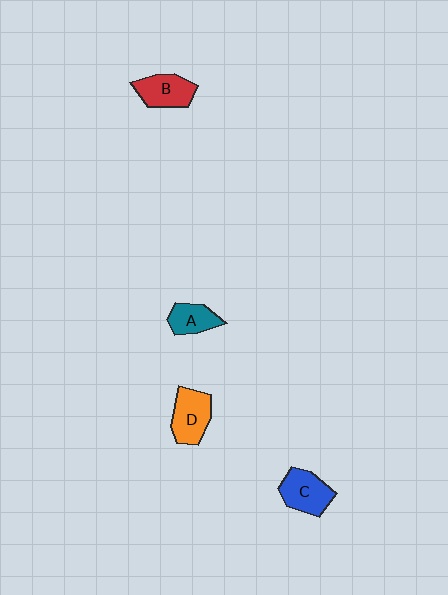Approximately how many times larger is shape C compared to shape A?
Approximately 1.4 times.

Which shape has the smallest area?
Shape A (teal).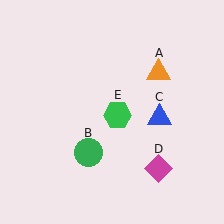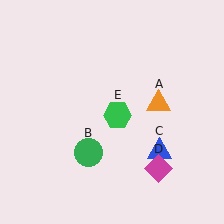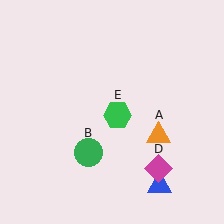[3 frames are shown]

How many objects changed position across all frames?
2 objects changed position: orange triangle (object A), blue triangle (object C).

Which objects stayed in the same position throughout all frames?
Green circle (object B) and magenta diamond (object D) and green hexagon (object E) remained stationary.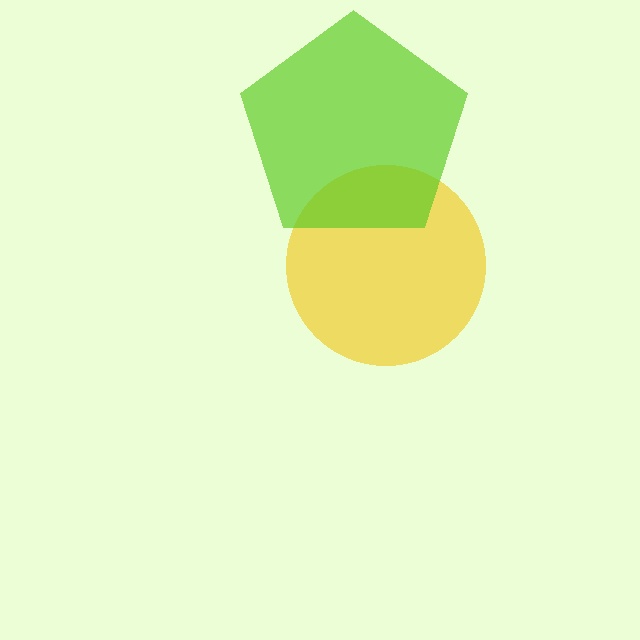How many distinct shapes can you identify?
There are 2 distinct shapes: a yellow circle, a lime pentagon.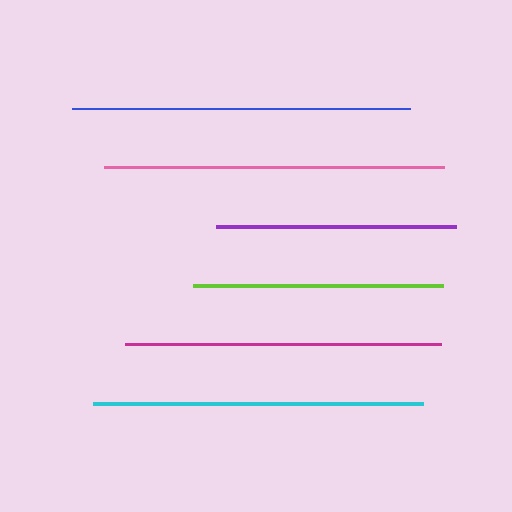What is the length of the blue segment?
The blue segment is approximately 338 pixels long.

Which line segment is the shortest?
The purple line is the shortest at approximately 240 pixels.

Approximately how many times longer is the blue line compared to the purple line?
The blue line is approximately 1.4 times the length of the purple line.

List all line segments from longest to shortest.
From longest to shortest: pink, blue, cyan, magenta, lime, purple.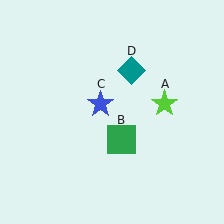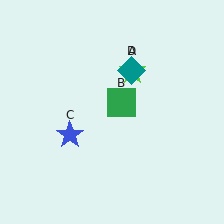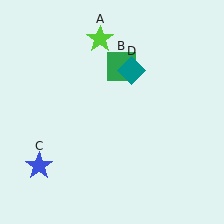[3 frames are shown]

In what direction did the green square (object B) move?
The green square (object B) moved up.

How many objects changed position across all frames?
3 objects changed position: lime star (object A), green square (object B), blue star (object C).